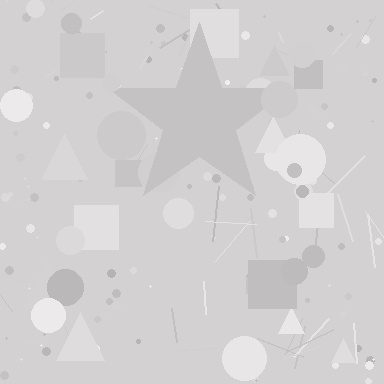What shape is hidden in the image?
A star is hidden in the image.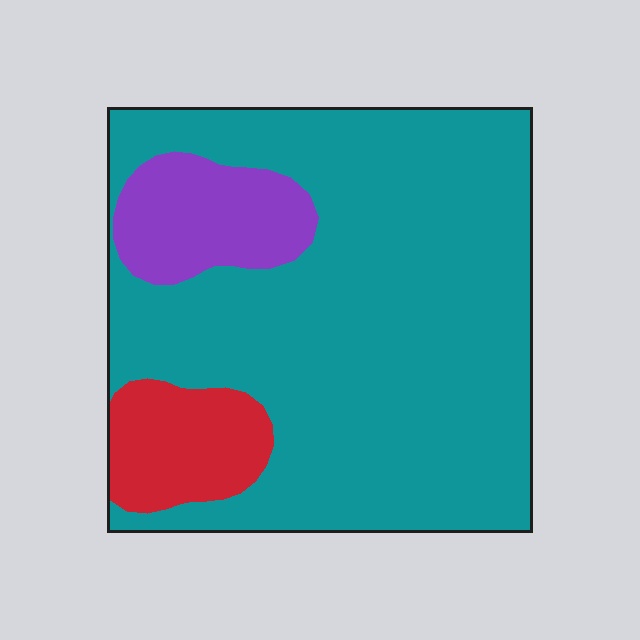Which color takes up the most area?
Teal, at roughly 80%.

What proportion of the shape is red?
Red takes up about one tenth (1/10) of the shape.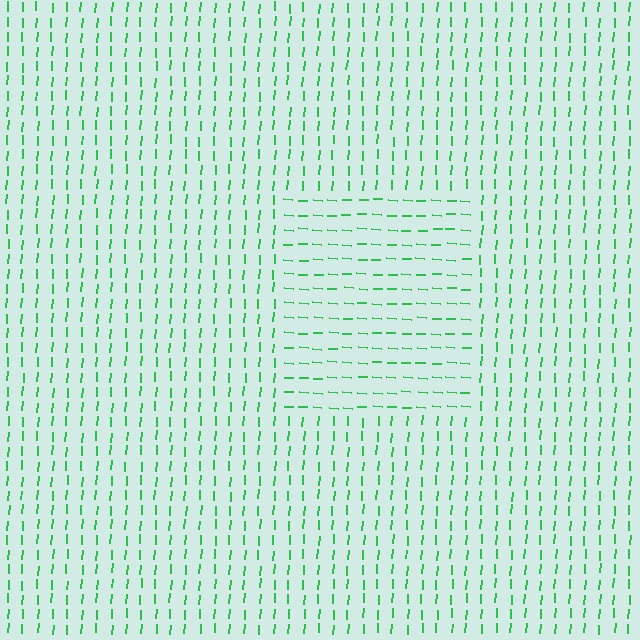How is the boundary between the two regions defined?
The boundary is defined purely by a change in line orientation (approximately 90 degrees difference). All lines are the same color and thickness.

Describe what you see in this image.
The image is filled with small green line segments. A rectangle region in the image has lines oriented differently from the surrounding lines, creating a visible texture boundary.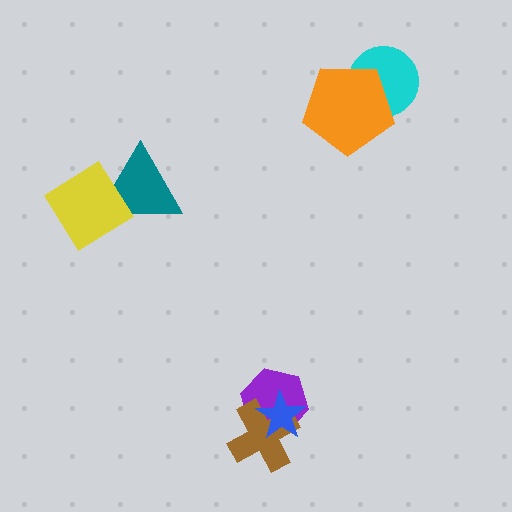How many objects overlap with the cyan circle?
1 object overlaps with the cyan circle.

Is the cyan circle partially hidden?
Yes, it is partially covered by another shape.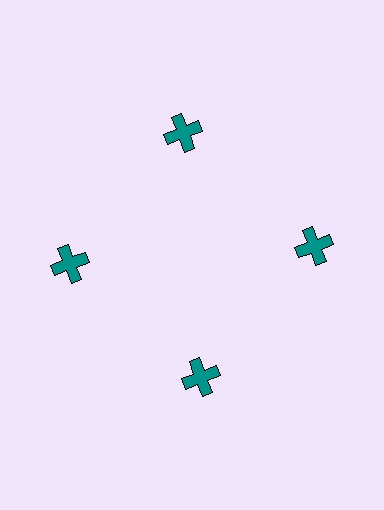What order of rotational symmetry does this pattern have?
This pattern has 4-fold rotational symmetry.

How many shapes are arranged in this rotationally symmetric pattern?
There are 4 shapes, arranged in 4 groups of 1.